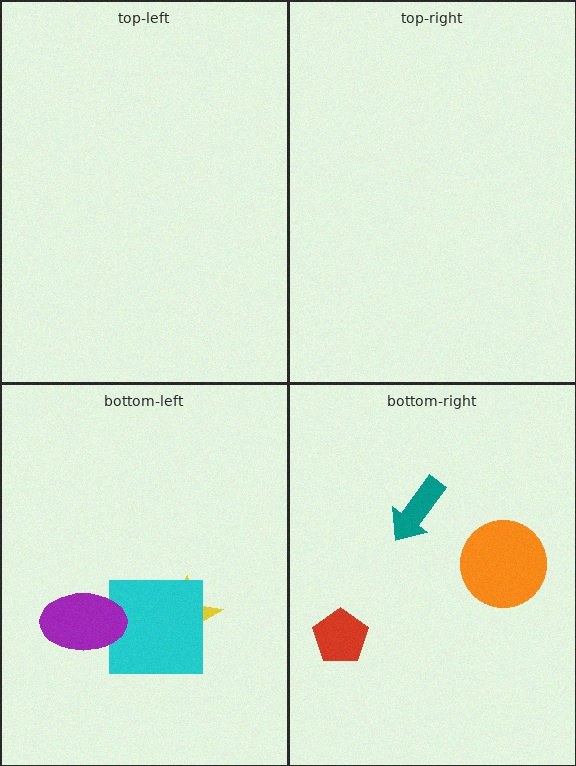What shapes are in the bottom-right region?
The teal arrow, the red pentagon, the orange circle.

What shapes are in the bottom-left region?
The yellow star, the cyan square, the purple ellipse.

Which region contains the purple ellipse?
The bottom-left region.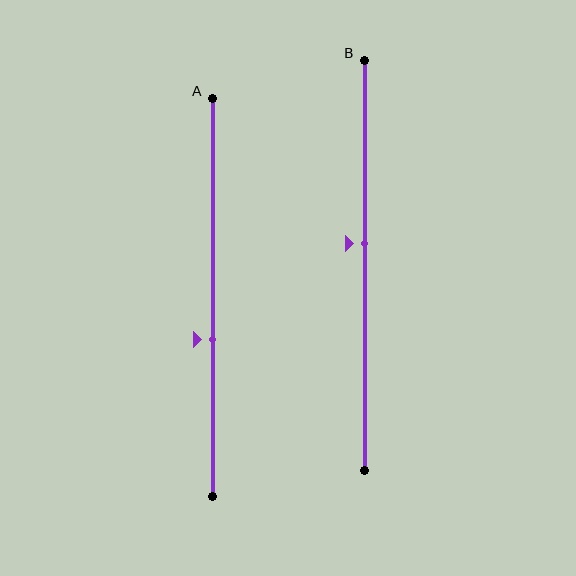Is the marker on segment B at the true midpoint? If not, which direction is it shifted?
No, the marker on segment B is shifted upward by about 5% of the segment length.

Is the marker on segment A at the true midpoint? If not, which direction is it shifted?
No, the marker on segment A is shifted downward by about 11% of the segment length.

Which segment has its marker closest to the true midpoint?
Segment B has its marker closest to the true midpoint.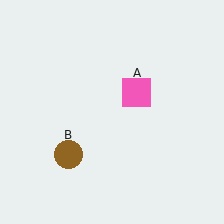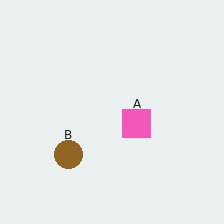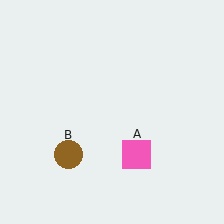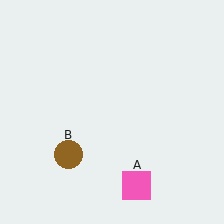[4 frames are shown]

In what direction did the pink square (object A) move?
The pink square (object A) moved down.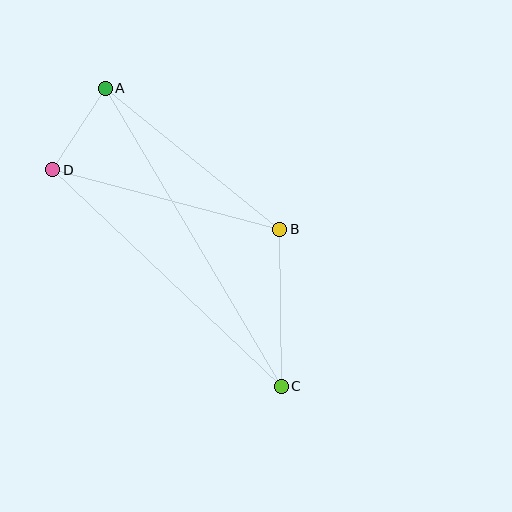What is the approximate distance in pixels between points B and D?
The distance between B and D is approximately 235 pixels.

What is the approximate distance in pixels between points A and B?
The distance between A and B is approximately 225 pixels.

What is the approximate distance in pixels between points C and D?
The distance between C and D is approximately 315 pixels.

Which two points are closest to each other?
Points A and D are closest to each other.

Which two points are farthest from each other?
Points A and C are farthest from each other.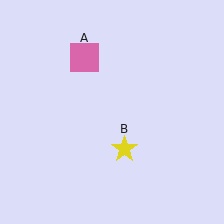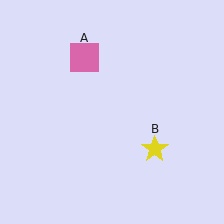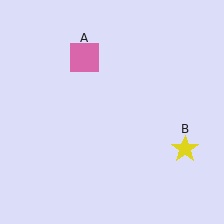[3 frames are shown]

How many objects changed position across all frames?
1 object changed position: yellow star (object B).